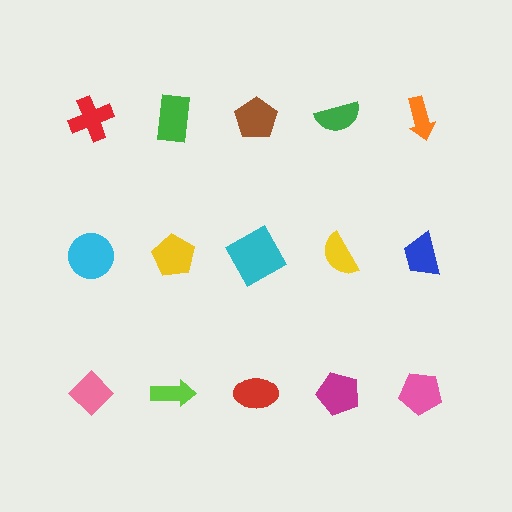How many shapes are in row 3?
5 shapes.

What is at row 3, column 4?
A magenta pentagon.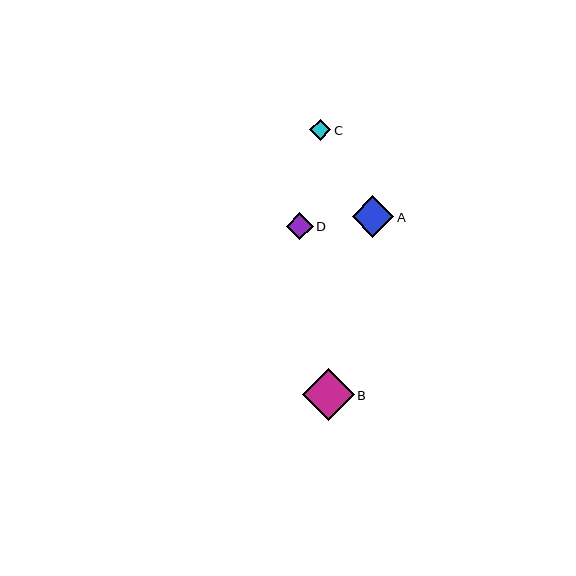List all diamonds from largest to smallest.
From largest to smallest: B, A, D, C.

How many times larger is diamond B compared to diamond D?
Diamond B is approximately 1.9 times the size of diamond D.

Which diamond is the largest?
Diamond B is the largest with a size of approximately 52 pixels.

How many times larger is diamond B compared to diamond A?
Diamond B is approximately 1.2 times the size of diamond A.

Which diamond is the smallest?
Diamond C is the smallest with a size of approximately 21 pixels.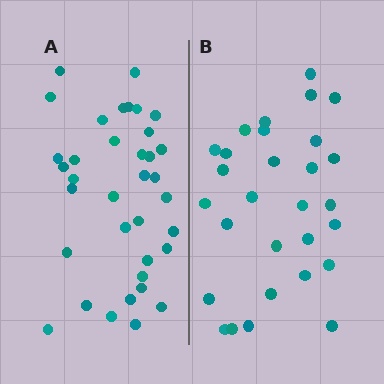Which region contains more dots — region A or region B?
Region A (the left region) has more dots.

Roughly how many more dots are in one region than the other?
Region A has roughly 8 or so more dots than region B.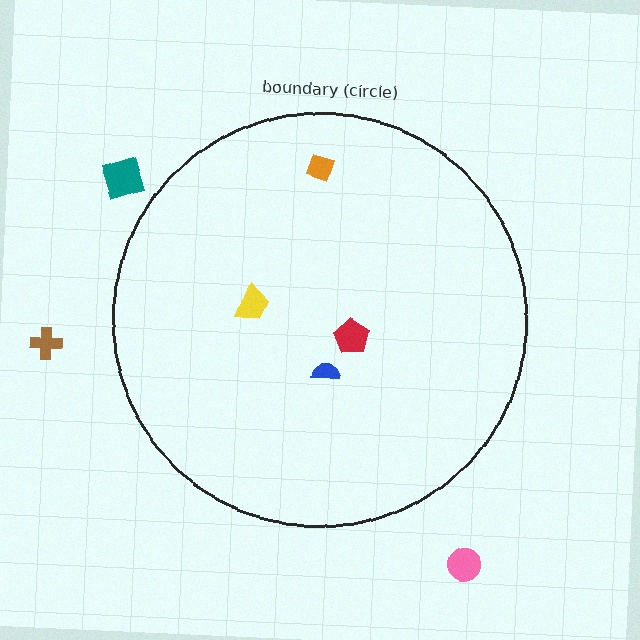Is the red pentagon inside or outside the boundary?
Inside.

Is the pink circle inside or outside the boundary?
Outside.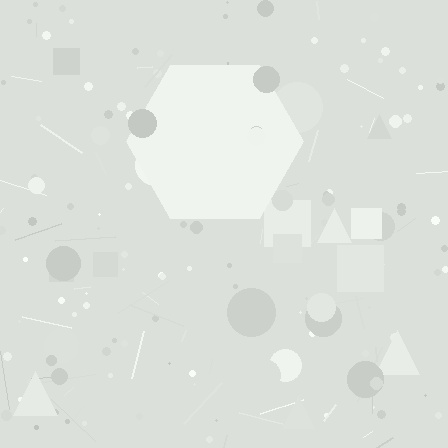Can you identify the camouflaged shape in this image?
The camouflaged shape is a hexagon.